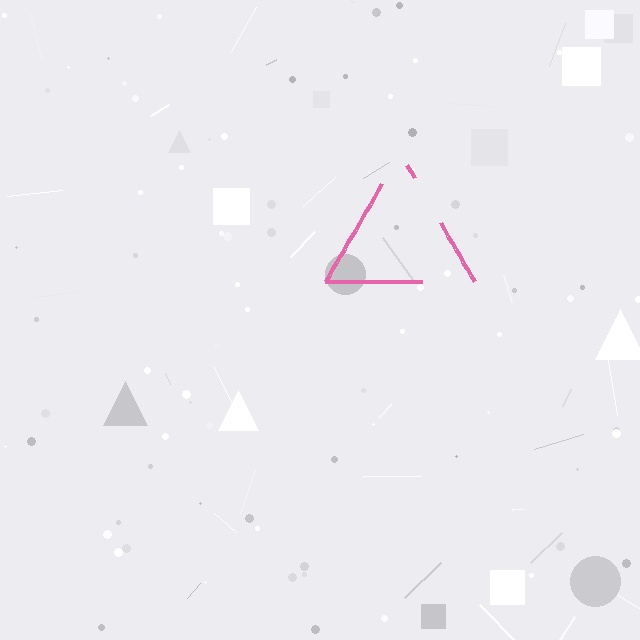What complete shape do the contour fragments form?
The contour fragments form a triangle.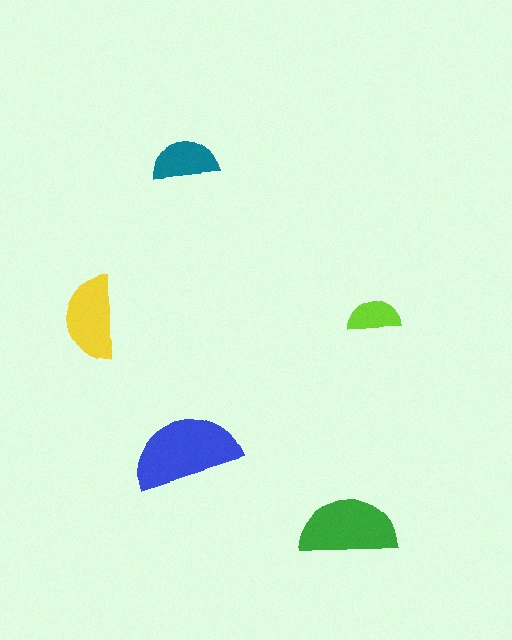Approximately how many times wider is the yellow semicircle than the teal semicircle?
About 1.5 times wider.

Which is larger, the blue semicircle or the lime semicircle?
The blue one.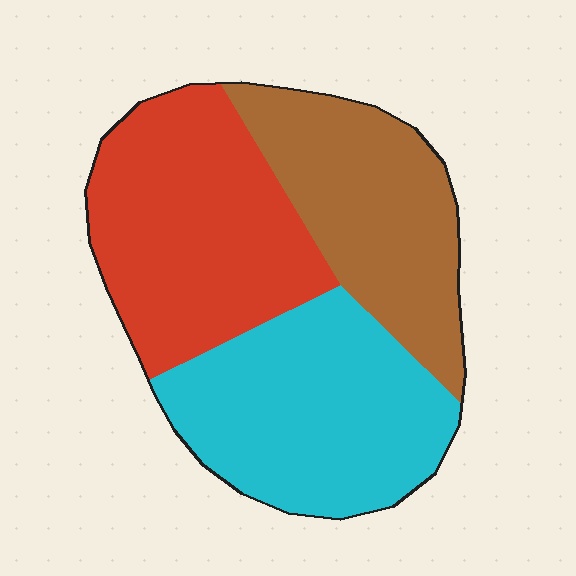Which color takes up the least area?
Brown, at roughly 30%.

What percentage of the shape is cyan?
Cyan takes up about three eighths (3/8) of the shape.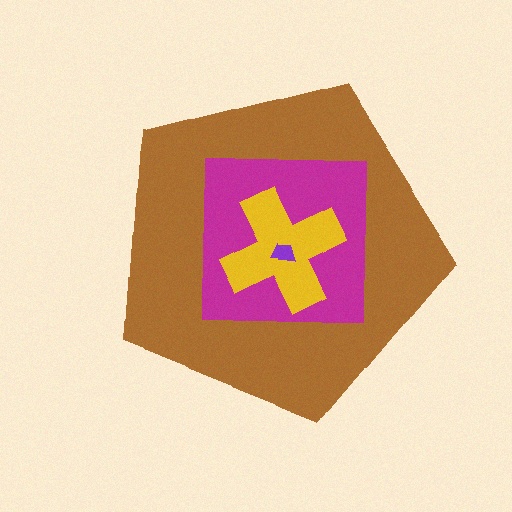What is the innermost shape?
The purple trapezoid.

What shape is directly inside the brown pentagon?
The magenta square.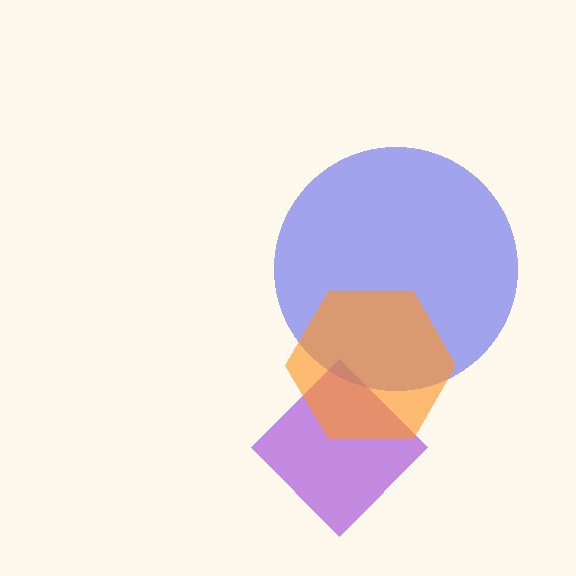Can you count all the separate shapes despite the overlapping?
Yes, there are 3 separate shapes.